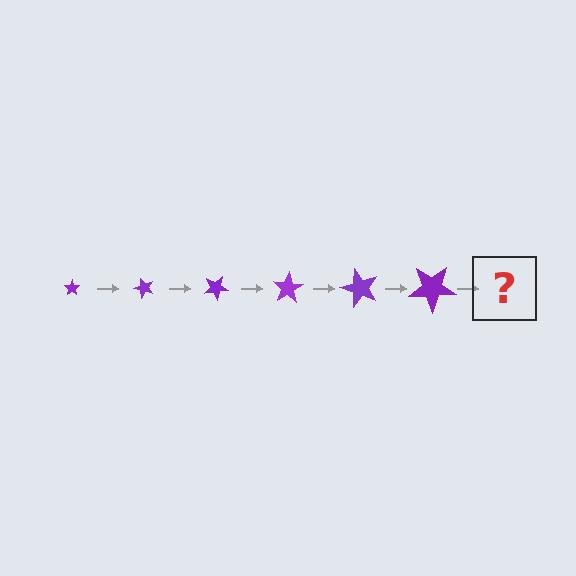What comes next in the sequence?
The next element should be a star, larger than the previous one and rotated 300 degrees from the start.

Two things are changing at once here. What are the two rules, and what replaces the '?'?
The two rules are that the star grows larger each step and it rotates 50 degrees each step. The '?' should be a star, larger than the previous one and rotated 300 degrees from the start.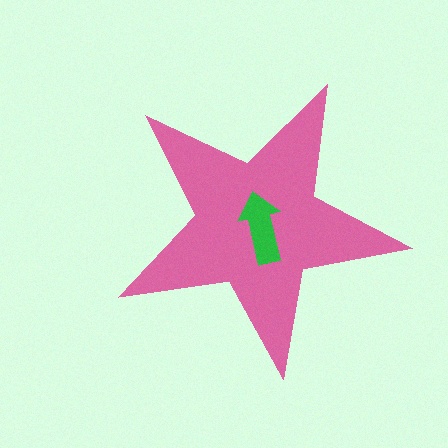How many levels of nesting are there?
2.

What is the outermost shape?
The pink star.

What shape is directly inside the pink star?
The green arrow.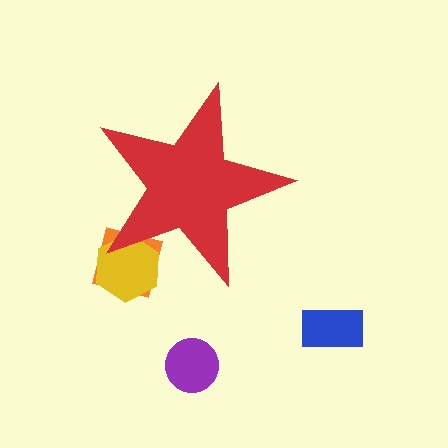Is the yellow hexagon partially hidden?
Yes, the yellow hexagon is partially hidden behind the red star.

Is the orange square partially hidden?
Yes, the orange square is partially hidden behind the red star.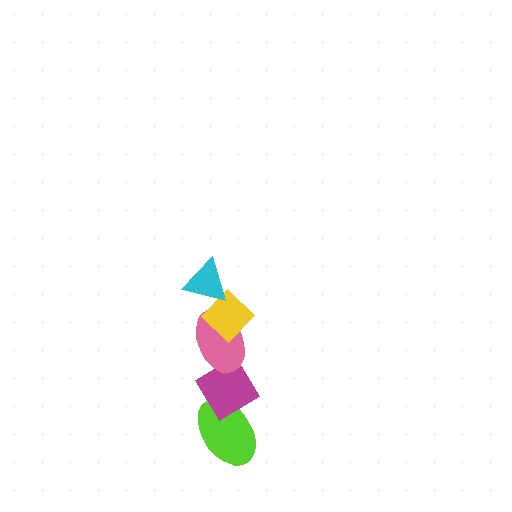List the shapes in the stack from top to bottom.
From top to bottom: the cyan triangle, the yellow diamond, the pink ellipse, the magenta diamond, the lime ellipse.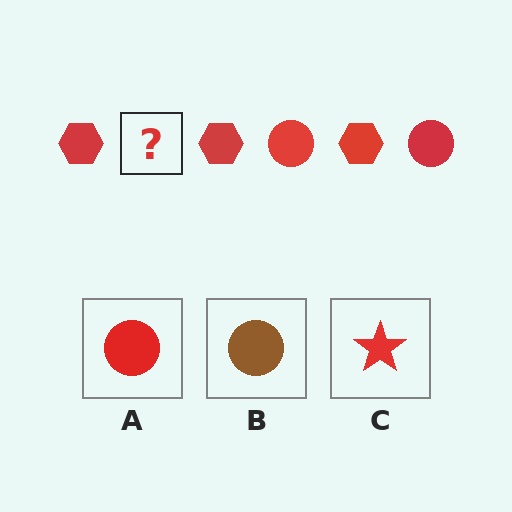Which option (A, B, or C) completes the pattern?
A.